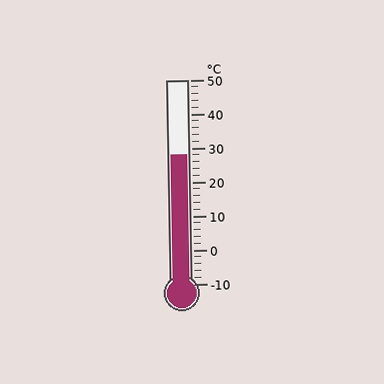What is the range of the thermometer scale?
The thermometer scale ranges from -10°C to 50°C.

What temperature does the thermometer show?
The thermometer shows approximately 28°C.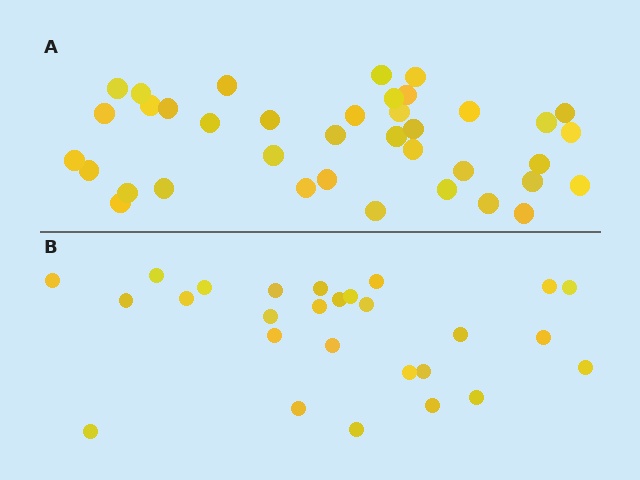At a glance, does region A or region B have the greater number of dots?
Region A (the top region) has more dots.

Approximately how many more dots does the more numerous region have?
Region A has roughly 12 or so more dots than region B.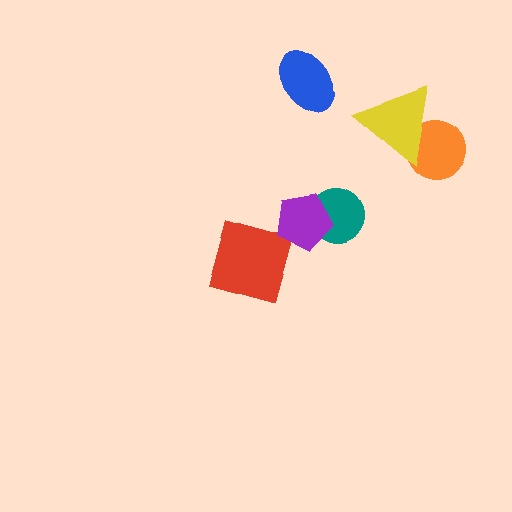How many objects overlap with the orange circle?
1 object overlaps with the orange circle.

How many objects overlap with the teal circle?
1 object overlaps with the teal circle.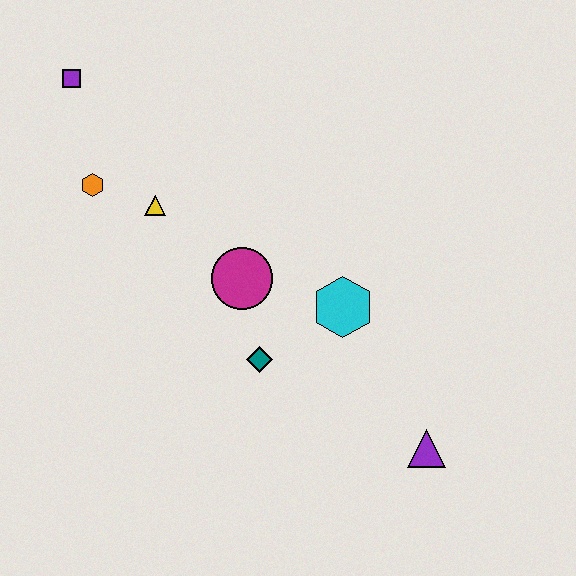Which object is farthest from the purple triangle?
The purple square is farthest from the purple triangle.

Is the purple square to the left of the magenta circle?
Yes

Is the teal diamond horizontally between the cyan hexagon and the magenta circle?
Yes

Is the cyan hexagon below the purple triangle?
No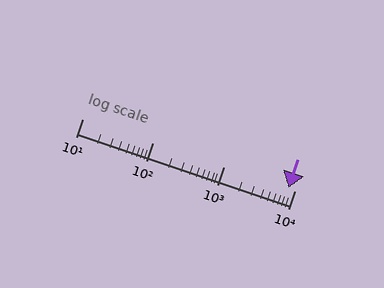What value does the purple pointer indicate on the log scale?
The pointer indicates approximately 8200.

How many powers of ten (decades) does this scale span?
The scale spans 3 decades, from 10 to 10000.